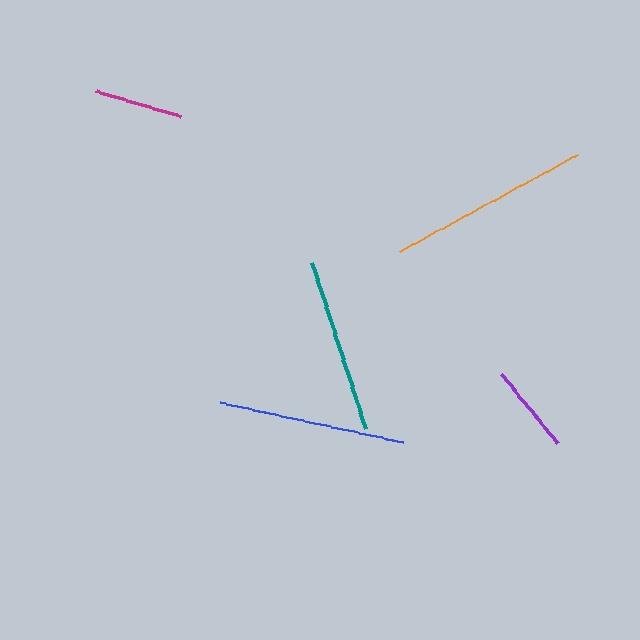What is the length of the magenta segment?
The magenta segment is approximately 89 pixels long.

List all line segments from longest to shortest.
From longest to shortest: orange, blue, teal, purple, magenta.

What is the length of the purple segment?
The purple segment is approximately 90 pixels long.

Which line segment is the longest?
The orange line is the longest at approximately 204 pixels.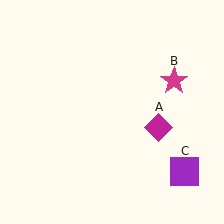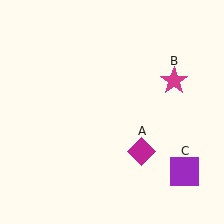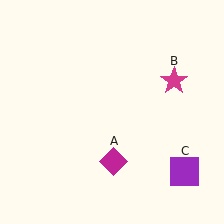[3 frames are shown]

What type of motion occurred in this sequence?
The magenta diamond (object A) rotated clockwise around the center of the scene.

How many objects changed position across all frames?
1 object changed position: magenta diamond (object A).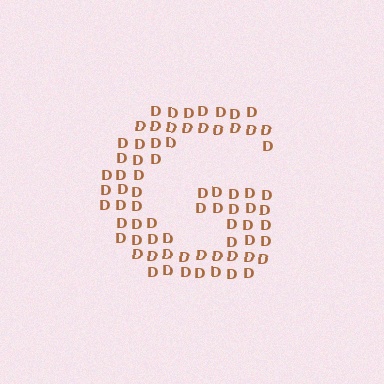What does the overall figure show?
The overall figure shows the letter G.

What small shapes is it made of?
It is made of small letter D's.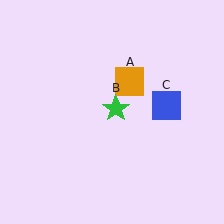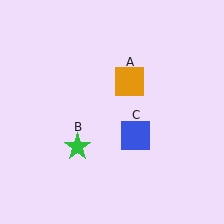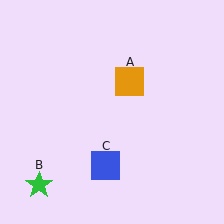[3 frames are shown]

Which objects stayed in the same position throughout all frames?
Orange square (object A) remained stationary.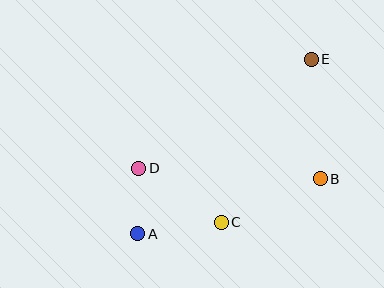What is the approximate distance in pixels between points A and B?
The distance between A and B is approximately 190 pixels.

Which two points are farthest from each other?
Points A and E are farthest from each other.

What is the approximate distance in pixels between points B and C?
The distance between B and C is approximately 108 pixels.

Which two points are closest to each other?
Points A and D are closest to each other.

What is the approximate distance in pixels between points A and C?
The distance between A and C is approximately 84 pixels.